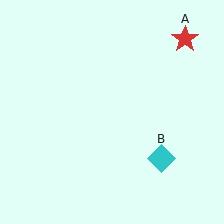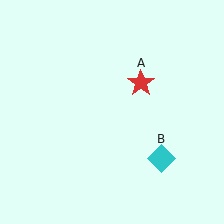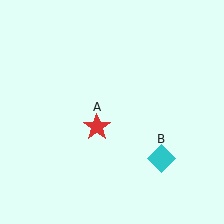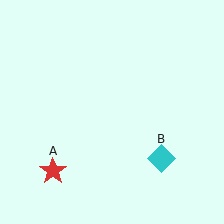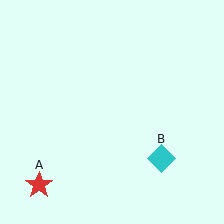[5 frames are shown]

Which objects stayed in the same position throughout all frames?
Cyan diamond (object B) remained stationary.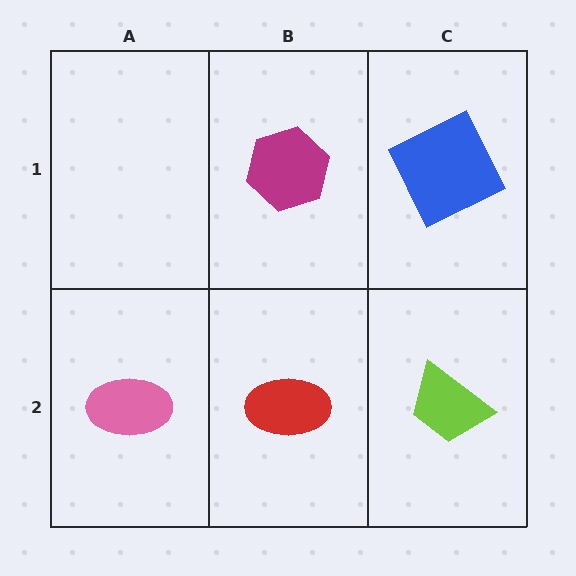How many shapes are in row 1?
2 shapes.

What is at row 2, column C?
A lime trapezoid.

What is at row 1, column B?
A magenta hexagon.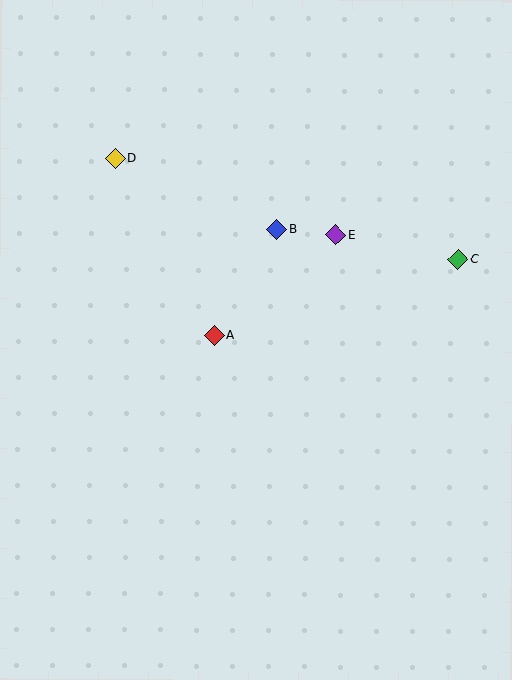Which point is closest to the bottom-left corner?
Point A is closest to the bottom-left corner.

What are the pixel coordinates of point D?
Point D is at (115, 158).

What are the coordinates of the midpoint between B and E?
The midpoint between B and E is at (306, 232).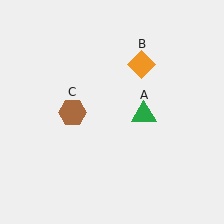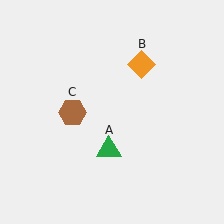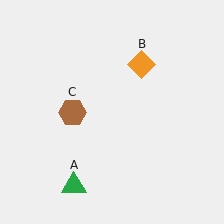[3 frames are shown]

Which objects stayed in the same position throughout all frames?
Orange diamond (object B) and brown hexagon (object C) remained stationary.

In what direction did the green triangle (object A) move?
The green triangle (object A) moved down and to the left.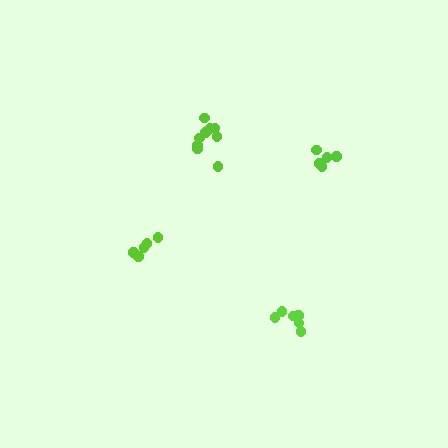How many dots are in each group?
Group 1: 5 dots, Group 2: 6 dots, Group 3: 10 dots, Group 4: 5 dots (26 total).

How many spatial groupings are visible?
There are 4 spatial groupings.